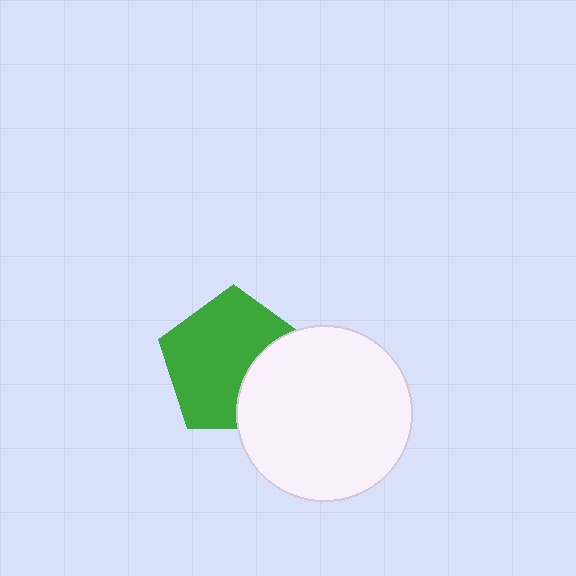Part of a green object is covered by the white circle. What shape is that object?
It is a pentagon.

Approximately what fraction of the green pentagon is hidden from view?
Roughly 30% of the green pentagon is hidden behind the white circle.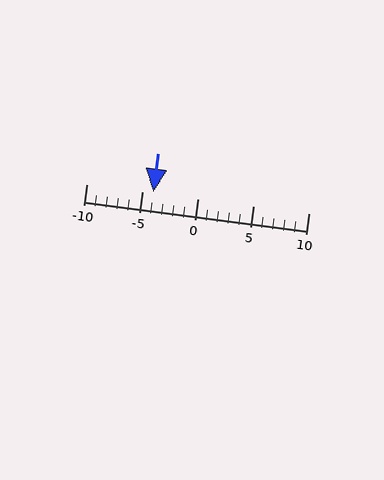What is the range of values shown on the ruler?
The ruler shows values from -10 to 10.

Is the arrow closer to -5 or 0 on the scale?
The arrow is closer to -5.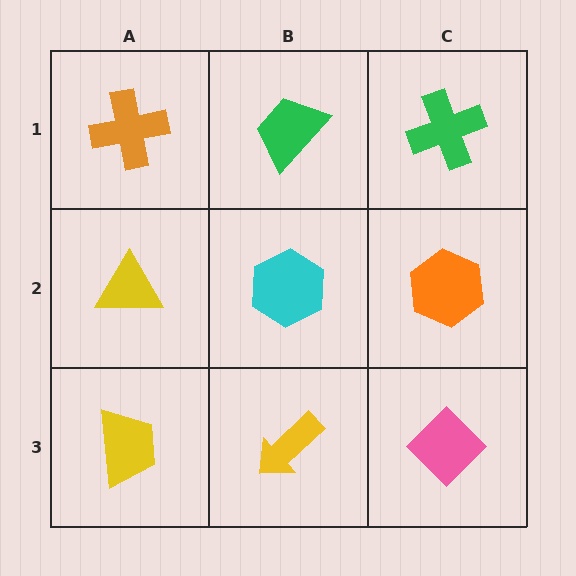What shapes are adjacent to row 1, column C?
An orange hexagon (row 2, column C), a green trapezoid (row 1, column B).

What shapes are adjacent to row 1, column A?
A yellow triangle (row 2, column A), a green trapezoid (row 1, column B).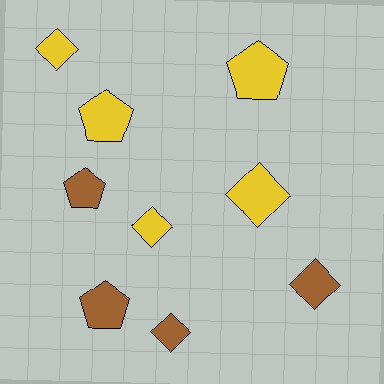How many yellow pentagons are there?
There are 2 yellow pentagons.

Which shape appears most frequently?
Diamond, with 5 objects.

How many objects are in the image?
There are 9 objects.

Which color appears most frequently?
Yellow, with 5 objects.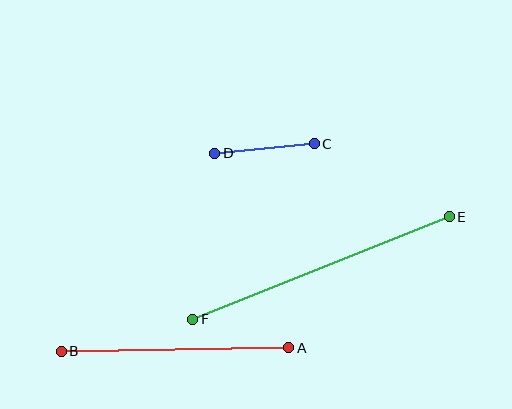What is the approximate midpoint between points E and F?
The midpoint is at approximately (321, 268) pixels.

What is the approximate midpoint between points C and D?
The midpoint is at approximately (264, 149) pixels.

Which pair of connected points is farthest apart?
Points E and F are farthest apart.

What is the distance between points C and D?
The distance is approximately 100 pixels.